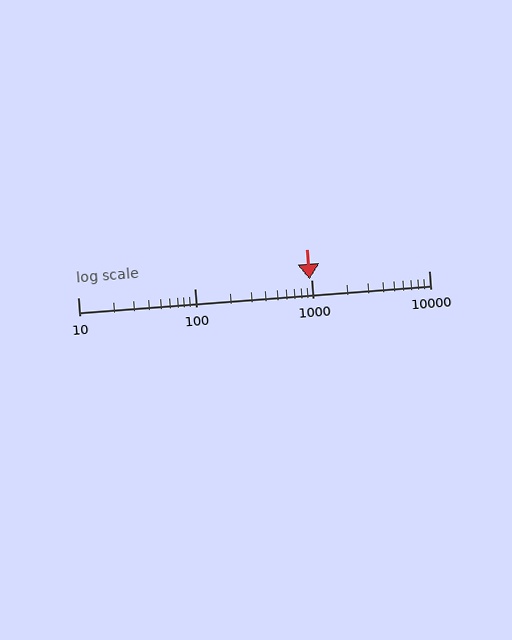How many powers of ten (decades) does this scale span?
The scale spans 3 decades, from 10 to 10000.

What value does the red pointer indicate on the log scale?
The pointer indicates approximately 960.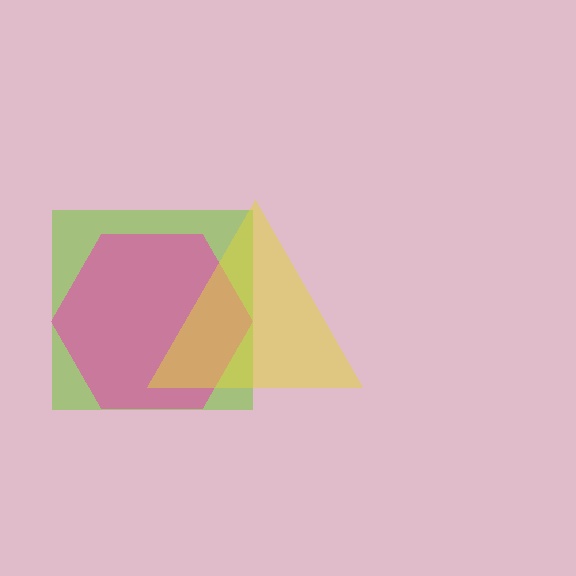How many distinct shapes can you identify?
There are 3 distinct shapes: a lime square, a pink hexagon, a yellow triangle.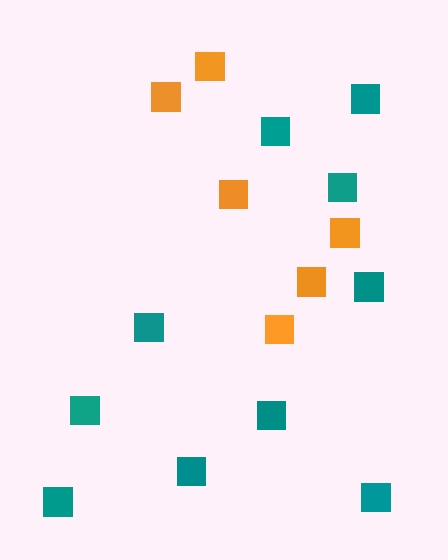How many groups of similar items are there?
There are 2 groups: one group of orange squares (6) and one group of teal squares (10).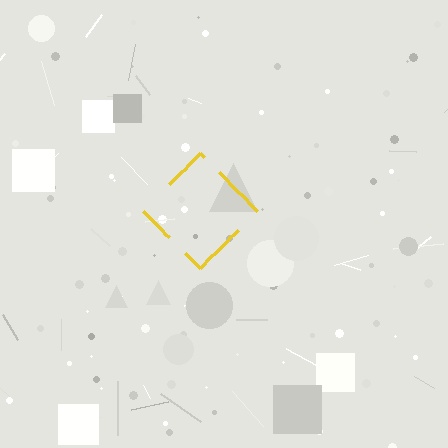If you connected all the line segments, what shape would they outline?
They would outline a diamond.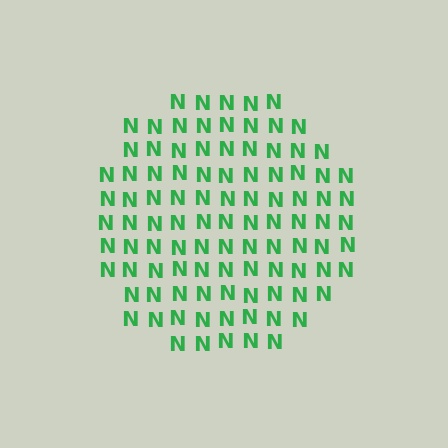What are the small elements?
The small elements are letter N's.